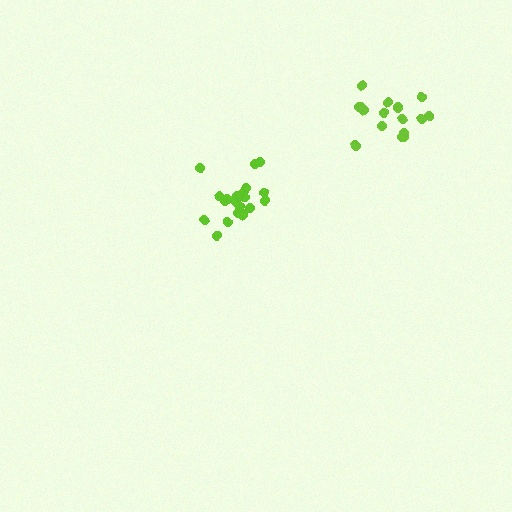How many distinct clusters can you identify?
There are 2 distinct clusters.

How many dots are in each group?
Group 1: 21 dots, Group 2: 15 dots (36 total).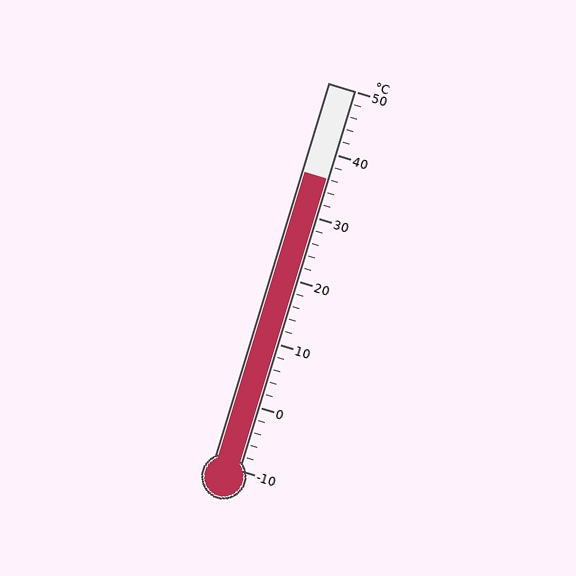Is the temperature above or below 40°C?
The temperature is below 40°C.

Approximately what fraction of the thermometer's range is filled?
The thermometer is filled to approximately 75% of its range.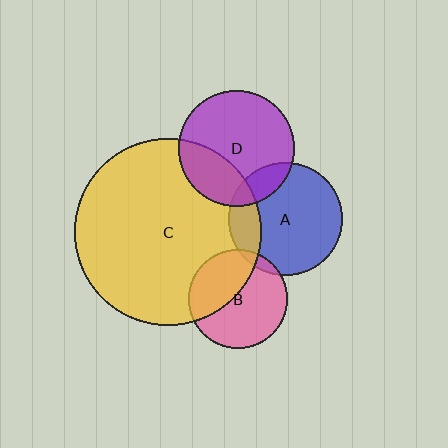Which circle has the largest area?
Circle C (yellow).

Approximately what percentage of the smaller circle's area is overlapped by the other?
Approximately 20%.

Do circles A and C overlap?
Yes.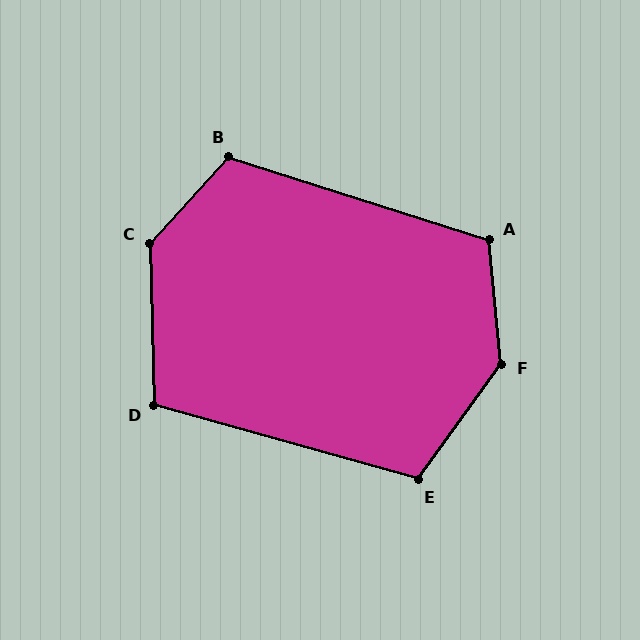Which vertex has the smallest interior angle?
D, at approximately 107 degrees.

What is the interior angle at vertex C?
Approximately 136 degrees (obtuse).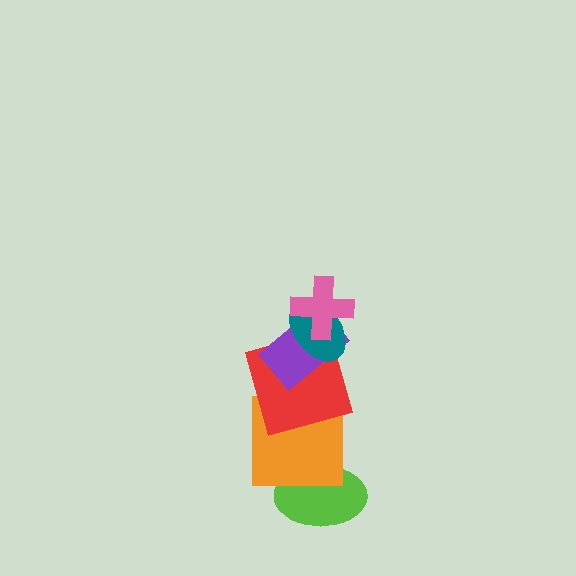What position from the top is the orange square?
The orange square is 5th from the top.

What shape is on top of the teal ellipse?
The pink cross is on top of the teal ellipse.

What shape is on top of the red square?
The purple rectangle is on top of the red square.